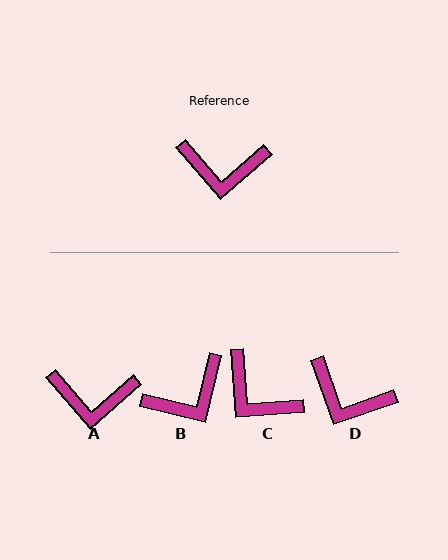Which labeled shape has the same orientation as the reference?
A.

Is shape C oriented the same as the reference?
No, it is off by about 37 degrees.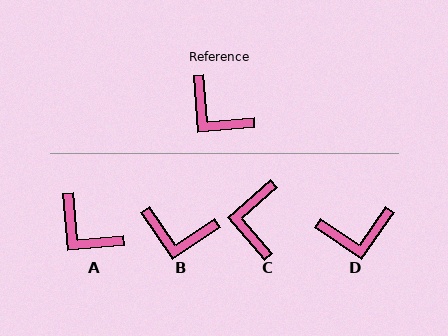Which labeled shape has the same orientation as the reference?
A.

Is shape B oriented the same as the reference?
No, it is off by about 29 degrees.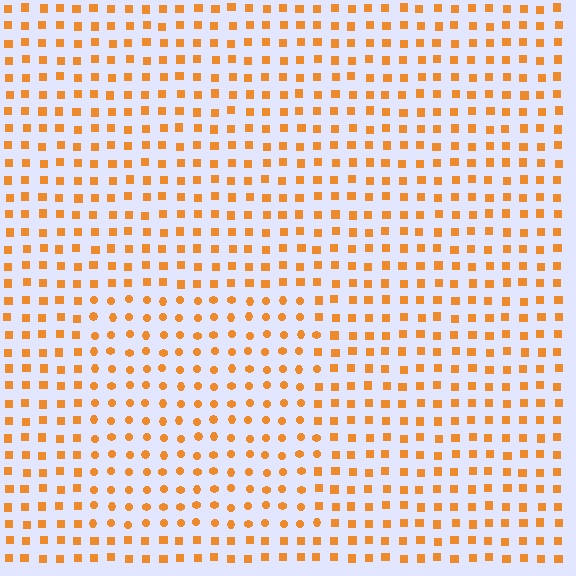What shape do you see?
I see a rectangle.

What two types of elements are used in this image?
The image uses circles inside the rectangle region and squares outside it.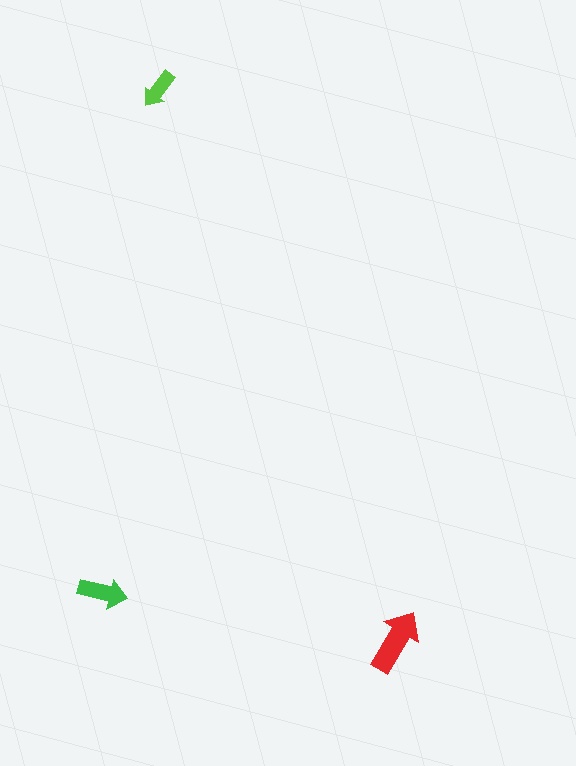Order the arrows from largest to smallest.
the red one, the green one, the lime one.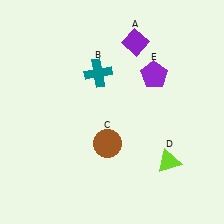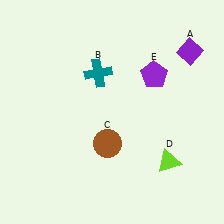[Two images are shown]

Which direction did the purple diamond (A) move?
The purple diamond (A) moved right.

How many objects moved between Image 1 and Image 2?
1 object moved between the two images.